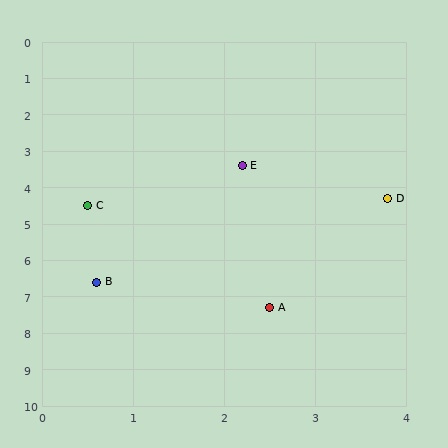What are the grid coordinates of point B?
Point B is at approximately (0.6, 6.6).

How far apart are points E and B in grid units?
Points E and B are about 3.6 grid units apart.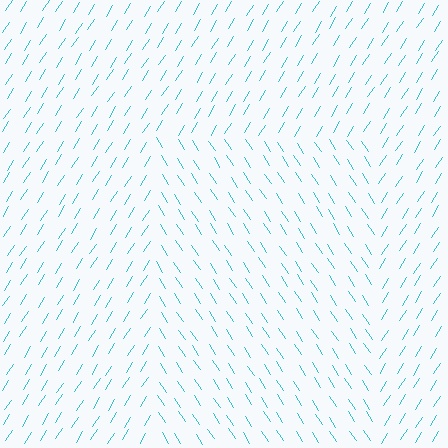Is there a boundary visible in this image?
Yes, there is a texture boundary formed by a change in line orientation.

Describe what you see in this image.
The image is filled with small cyan line segments. A rectangle region in the image has lines oriented differently from the surrounding lines, creating a visible texture boundary.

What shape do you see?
I see a rectangle.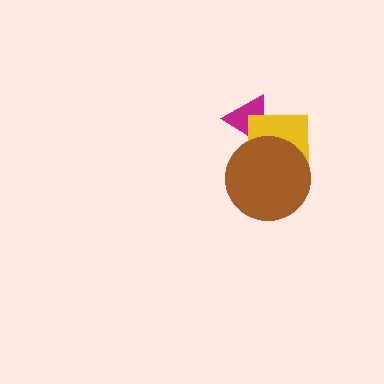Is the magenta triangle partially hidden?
Yes, it is partially covered by another shape.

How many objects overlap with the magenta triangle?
2 objects overlap with the magenta triangle.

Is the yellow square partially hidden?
Yes, it is partially covered by another shape.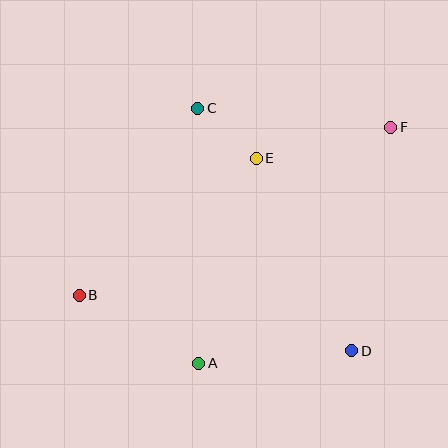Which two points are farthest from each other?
Points B and F are farthest from each other.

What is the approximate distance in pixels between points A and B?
The distance between A and B is approximately 137 pixels.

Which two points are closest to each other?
Points C and E are closest to each other.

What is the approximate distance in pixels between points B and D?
The distance between B and D is approximately 278 pixels.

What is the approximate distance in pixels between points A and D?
The distance between A and D is approximately 154 pixels.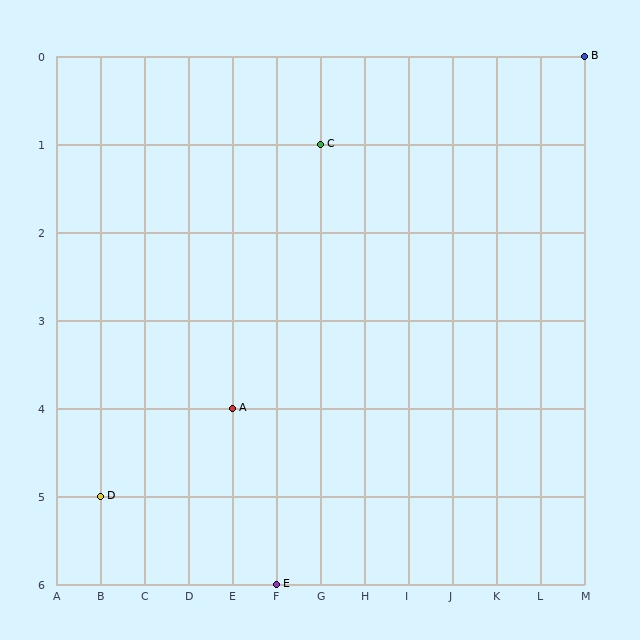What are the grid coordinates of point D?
Point D is at grid coordinates (B, 5).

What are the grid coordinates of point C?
Point C is at grid coordinates (G, 1).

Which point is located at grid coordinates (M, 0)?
Point B is at (M, 0).